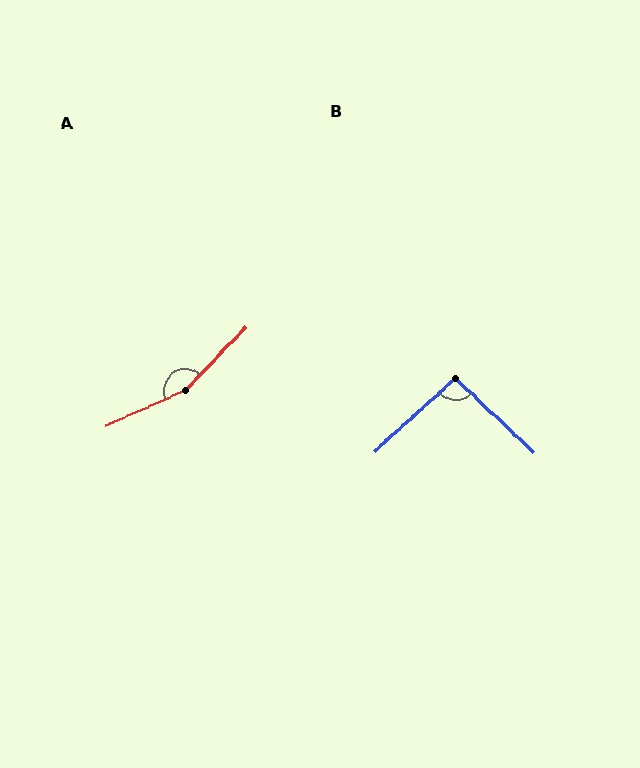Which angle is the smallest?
B, at approximately 95 degrees.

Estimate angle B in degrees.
Approximately 95 degrees.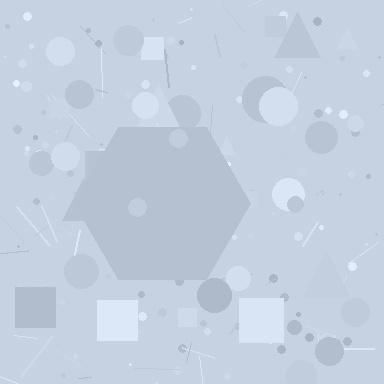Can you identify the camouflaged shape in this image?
The camouflaged shape is a hexagon.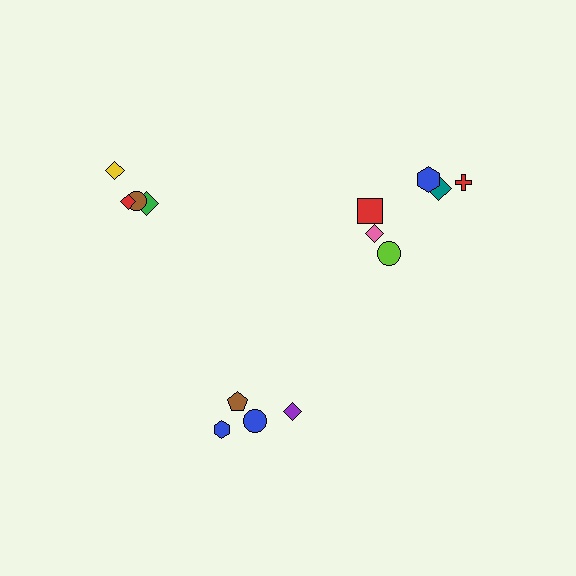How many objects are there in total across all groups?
There are 14 objects.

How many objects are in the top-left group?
There are 4 objects.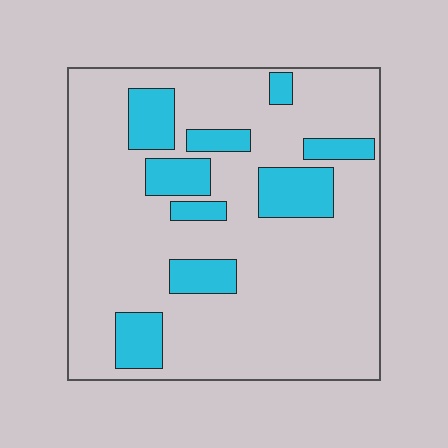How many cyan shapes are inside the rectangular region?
9.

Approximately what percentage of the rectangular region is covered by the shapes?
Approximately 20%.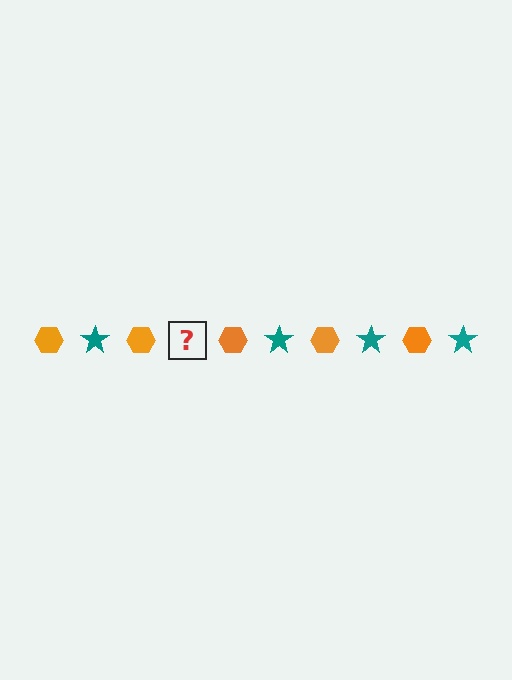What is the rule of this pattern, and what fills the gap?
The rule is that the pattern alternates between orange hexagon and teal star. The gap should be filled with a teal star.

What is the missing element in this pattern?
The missing element is a teal star.